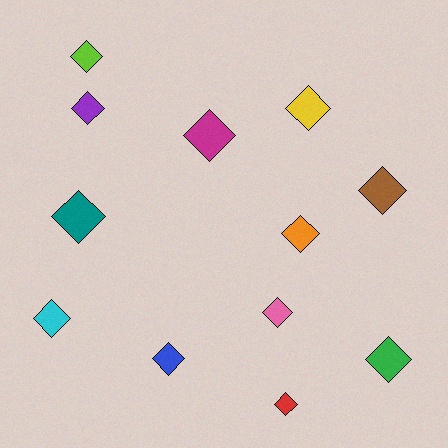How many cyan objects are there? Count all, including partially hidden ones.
There is 1 cyan object.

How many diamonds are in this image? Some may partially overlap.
There are 12 diamonds.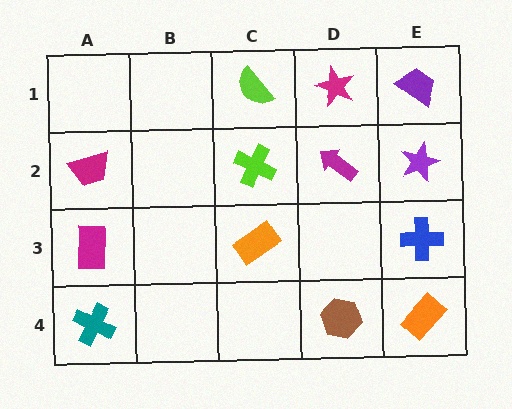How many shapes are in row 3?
3 shapes.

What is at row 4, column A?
A teal cross.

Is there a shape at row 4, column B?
No, that cell is empty.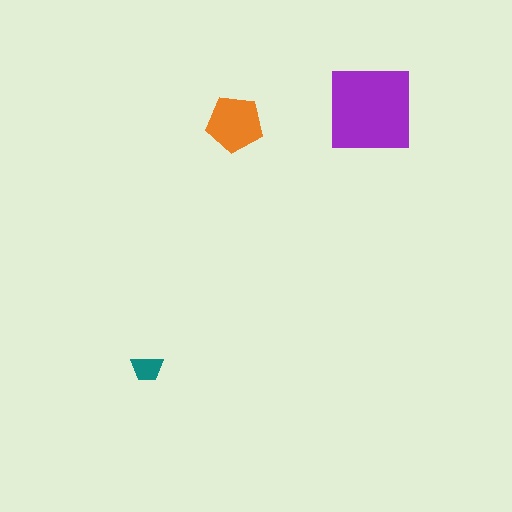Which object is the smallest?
The teal trapezoid.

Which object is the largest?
The purple square.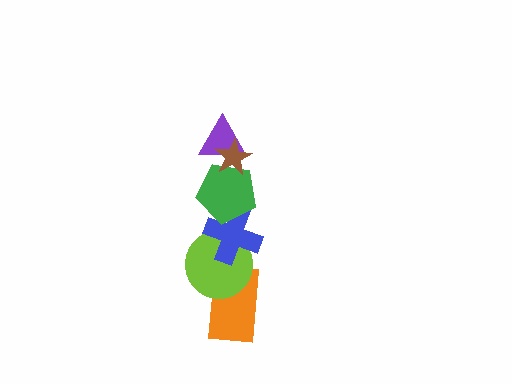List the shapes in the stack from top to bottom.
From top to bottom: the brown star, the purple triangle, the green pentagon, the blue cross, the lime circle, the orange rectangle.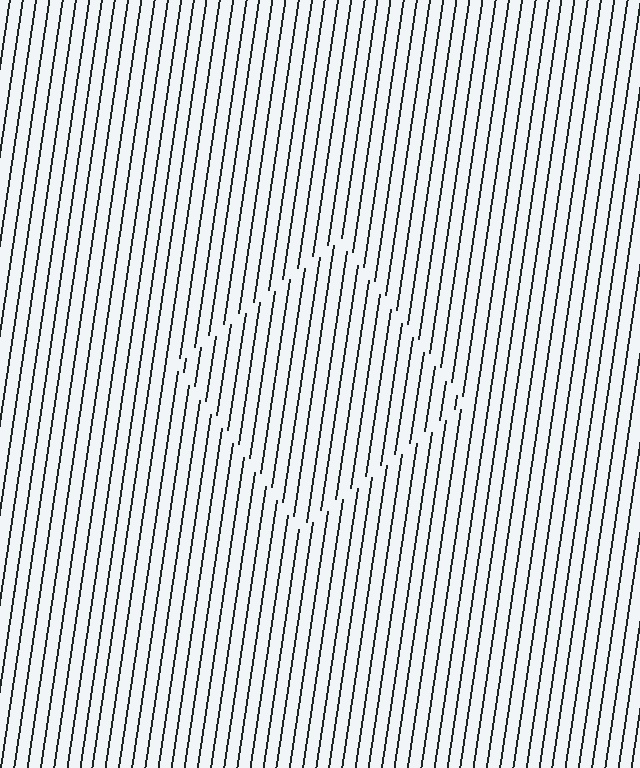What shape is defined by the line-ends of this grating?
An illusory square. The interior of the shape contains the same grating, shifted by half a period — the contour is defined by the phase discontinuity where line-ends from the inner and outer gratings abut.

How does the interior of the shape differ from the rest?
The interior of the shape contains the same grating, shifted by half a period — the contour is defined by the phase discontinuity where line-ends from the inner and outer gratings abut.